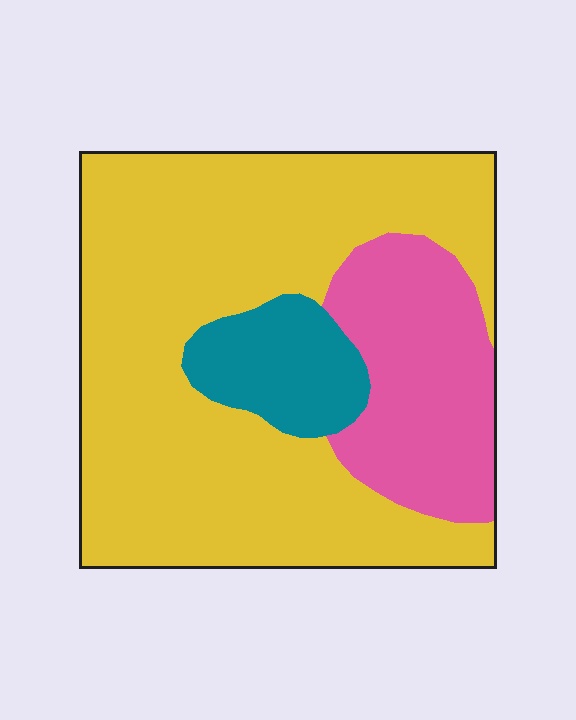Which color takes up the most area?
Yellow, at roughly 70%.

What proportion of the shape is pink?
Pink takes up about one fifth (1/5) of the shape.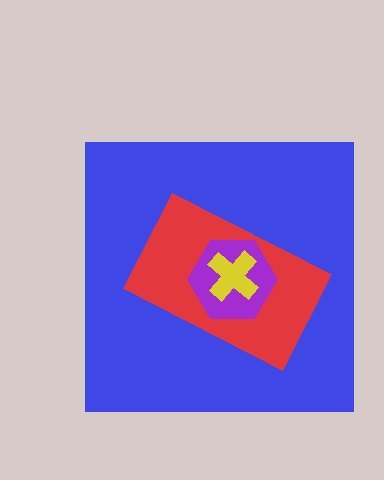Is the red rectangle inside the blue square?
Yes.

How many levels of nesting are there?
4.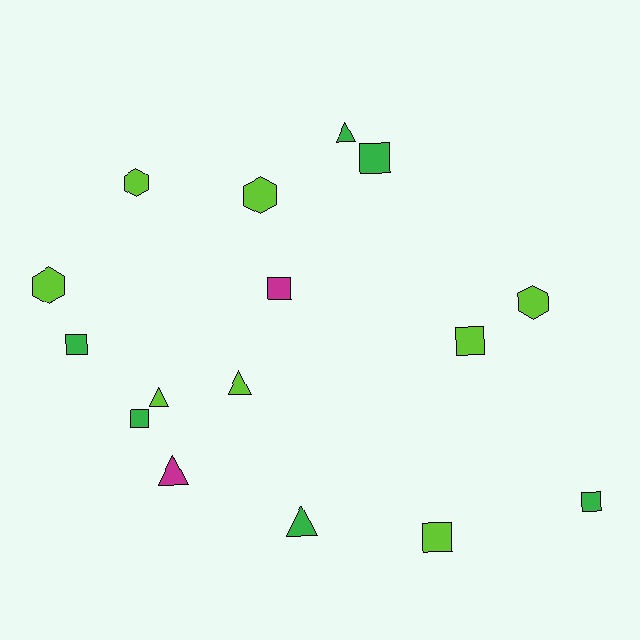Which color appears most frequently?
Lime, with 8 objects.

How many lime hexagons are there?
There are 4 lime hexagons.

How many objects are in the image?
There are 16 objects.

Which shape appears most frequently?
Square, with 7 objects.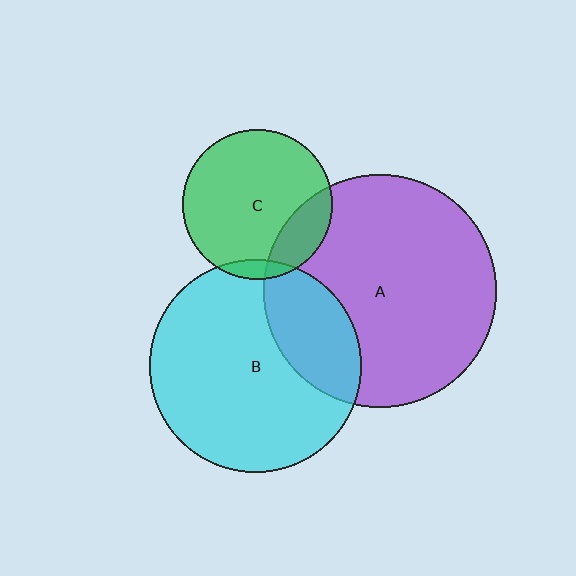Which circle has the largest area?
Circle A (purple).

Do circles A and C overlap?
Yes.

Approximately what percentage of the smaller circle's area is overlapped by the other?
Approximately 20%.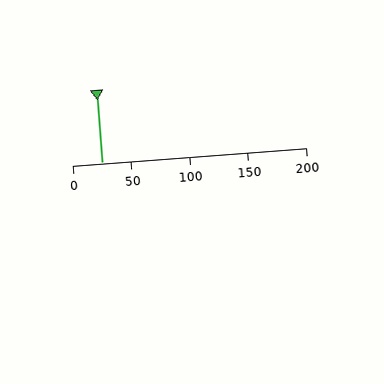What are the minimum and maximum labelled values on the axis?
The axis runs from 0 to 200.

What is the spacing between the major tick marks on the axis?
The major ticks are spaced 50 apart.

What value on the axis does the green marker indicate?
The marker indicates approximately 25.